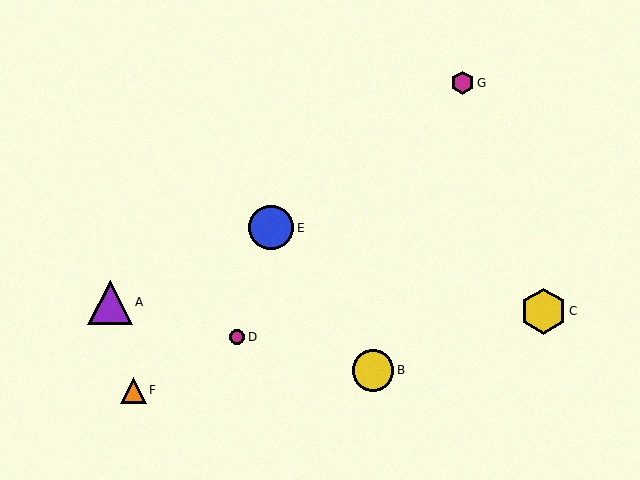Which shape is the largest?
The yellow hexagon (labeled C) is the largest.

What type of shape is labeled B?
Shape B is a yellow circle.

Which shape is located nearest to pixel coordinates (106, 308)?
The purple triangle (labeled A) at (110, 302) is nearest to that location.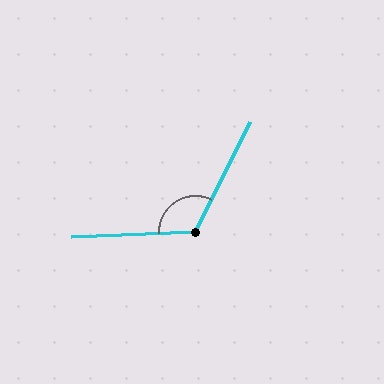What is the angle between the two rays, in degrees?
Approximately 119 degrees.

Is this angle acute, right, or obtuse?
It is obtuse.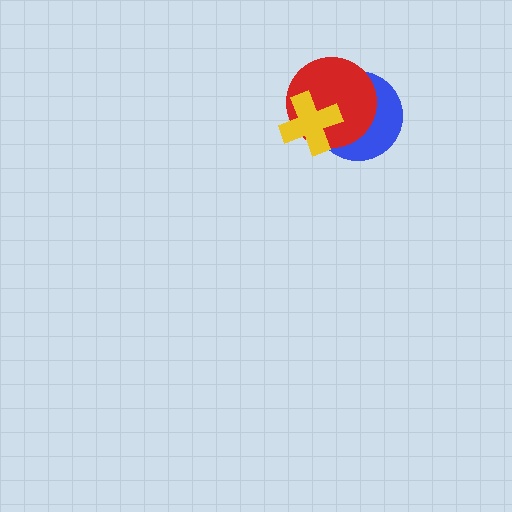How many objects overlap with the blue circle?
2 objects overlap with the blue circle.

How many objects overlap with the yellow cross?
2 objects overlap with the yellow cross.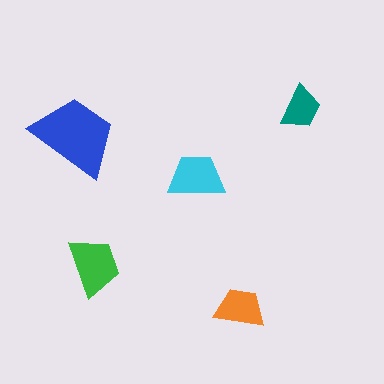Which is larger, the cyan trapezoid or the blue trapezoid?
The blue one.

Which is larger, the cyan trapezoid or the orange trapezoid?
The cyan one.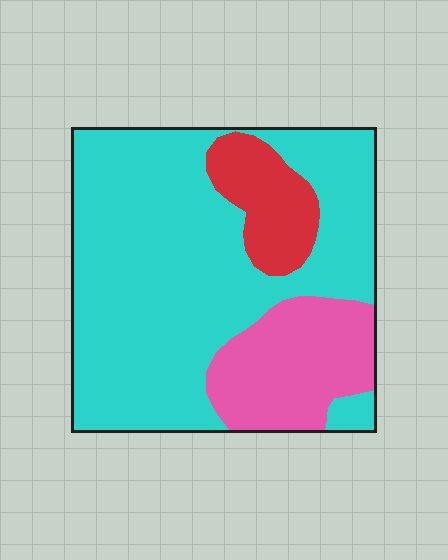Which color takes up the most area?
Cyan, at roughly 70%.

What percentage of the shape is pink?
Pink takes up less than a quarter of the shape.